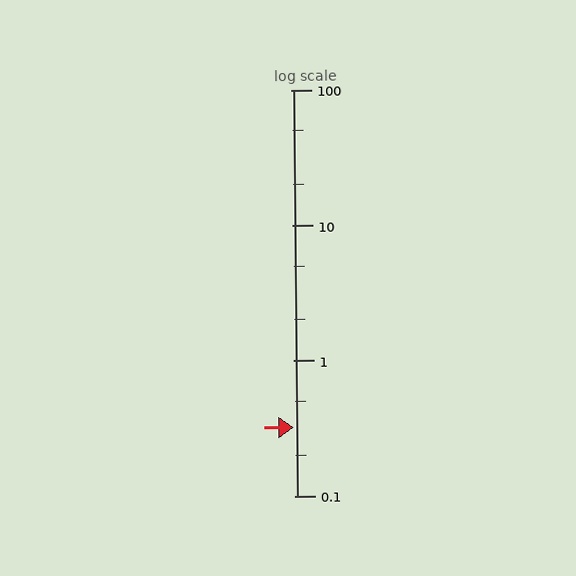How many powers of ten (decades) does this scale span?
The scale spans 3 decades, from 0.1 to 100.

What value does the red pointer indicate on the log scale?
The pointer indicates approximately 0.32.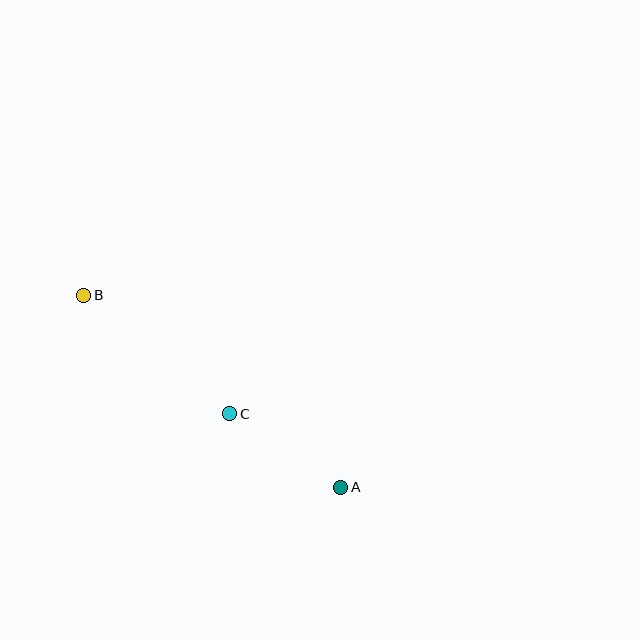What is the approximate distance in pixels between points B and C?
The distance between B and C is approximately 188 pixels.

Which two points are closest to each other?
Points A and C are closest to each other.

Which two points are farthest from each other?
Points A and B are farthest from each other.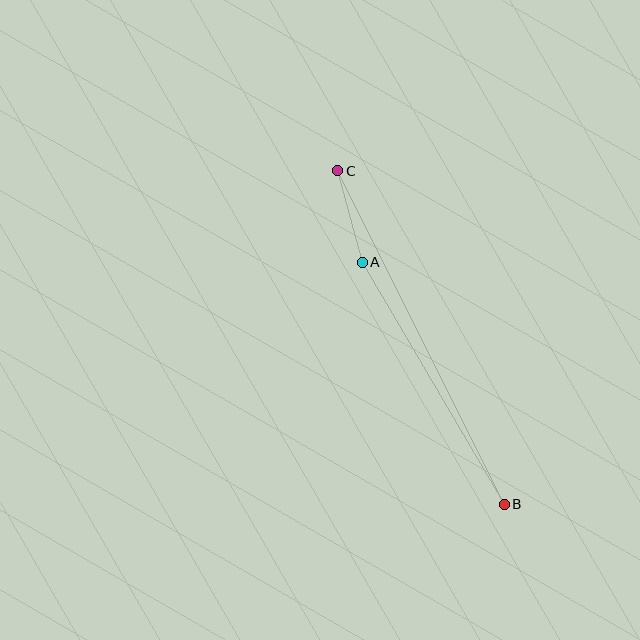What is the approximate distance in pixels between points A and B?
The distance between A and B is approximately 281 pixels.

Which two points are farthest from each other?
Points B and C are farthest from each other.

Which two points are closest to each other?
Points A and C are closest to each other.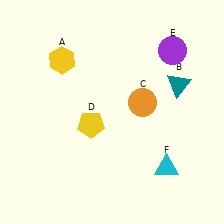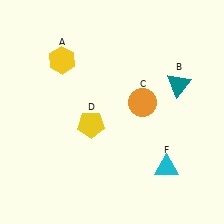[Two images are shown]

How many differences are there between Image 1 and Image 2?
There is 1 difference between the two images.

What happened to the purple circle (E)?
The purple circle (E) was removed in Image 2. It was in the top-right area of Image 1.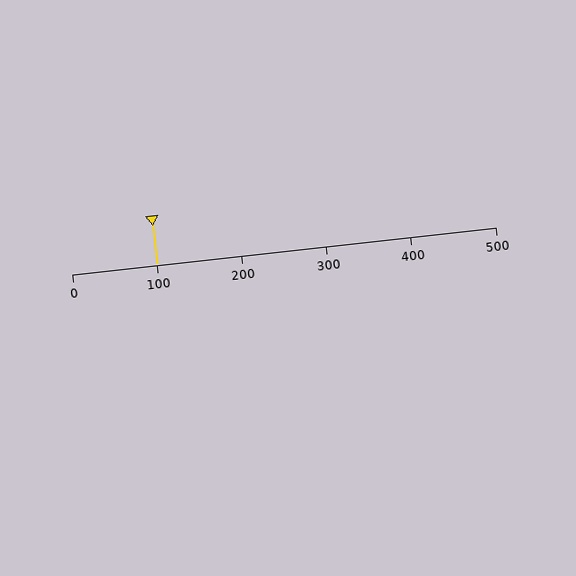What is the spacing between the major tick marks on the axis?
The major ticks are spaced 100 apart.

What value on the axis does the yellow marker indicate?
The marker indicates approximately 100.